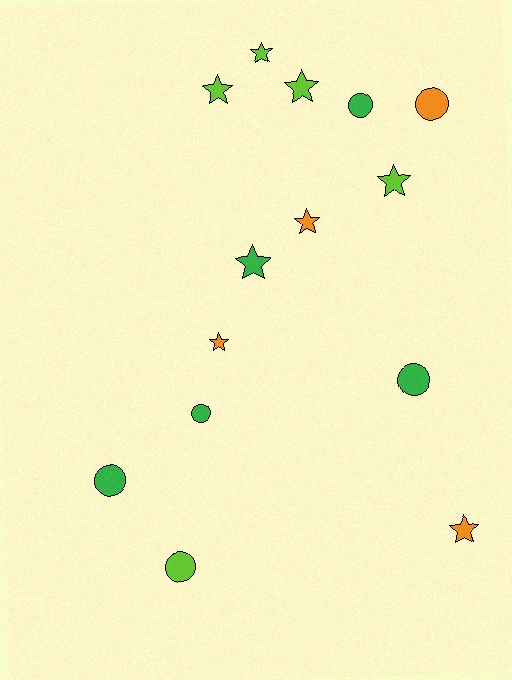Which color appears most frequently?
Lime, with 5 objects.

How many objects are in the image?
There are 14 objects.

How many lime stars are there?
There are 4 lime stars.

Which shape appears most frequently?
Star, with 8 objects.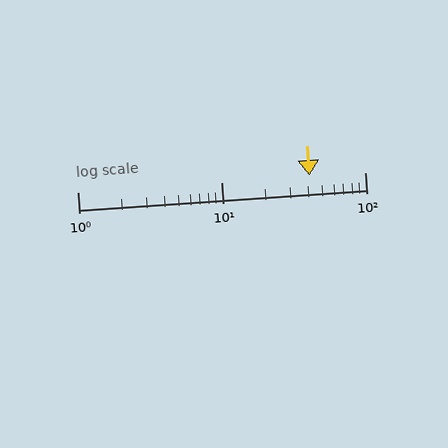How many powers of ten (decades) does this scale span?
The scale spans 2 decades, from 1 to 100.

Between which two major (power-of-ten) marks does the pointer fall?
The pointer is between 10 and 100.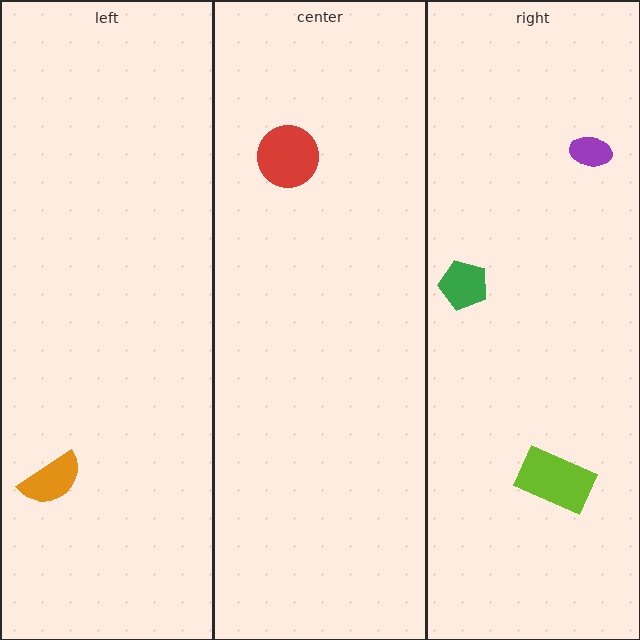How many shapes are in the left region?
1.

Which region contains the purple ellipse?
The right region.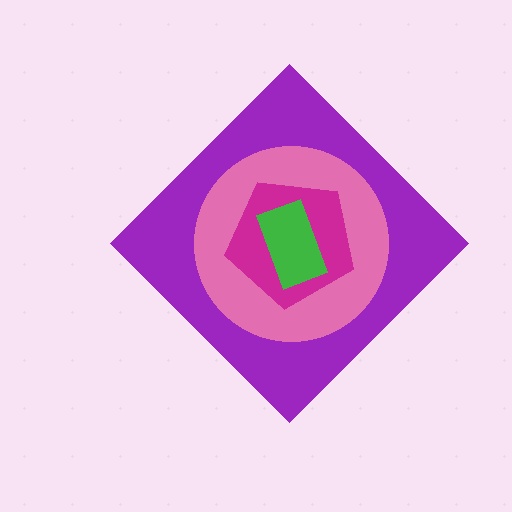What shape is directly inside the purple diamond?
The pink circle.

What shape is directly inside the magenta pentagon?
The green rectangle.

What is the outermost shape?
The purple diamond.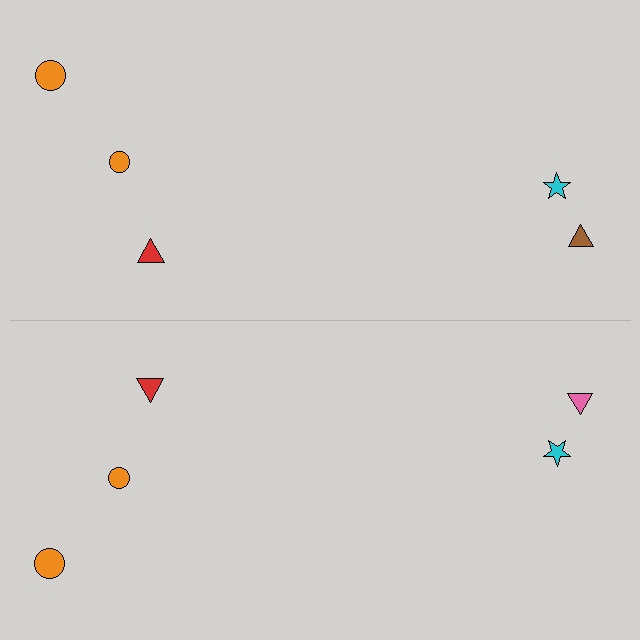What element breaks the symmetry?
The pink triangle on the bottom side breaks the symmetry — its mirror counterpart is brown.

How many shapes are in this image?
There are 10 shapes in this image.